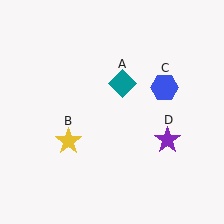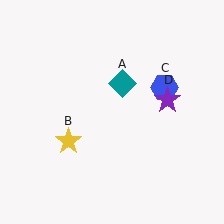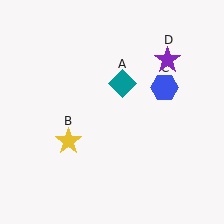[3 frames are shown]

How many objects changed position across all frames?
1 object changed position: purple star (object D).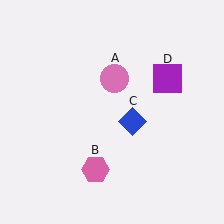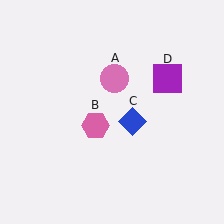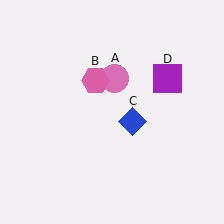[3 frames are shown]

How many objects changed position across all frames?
1 object changed position: pink hexagon (object B).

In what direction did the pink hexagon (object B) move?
The pink hexagon (object B) moved up.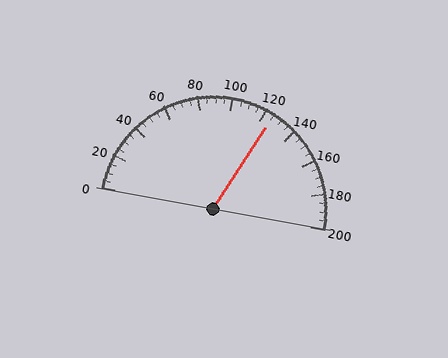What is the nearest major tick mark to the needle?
The nearest major tick mark is 120.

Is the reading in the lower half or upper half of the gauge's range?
The reading is in the upper half of the range (0 to 200).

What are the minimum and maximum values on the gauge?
The gauge ranges from 0 to 200.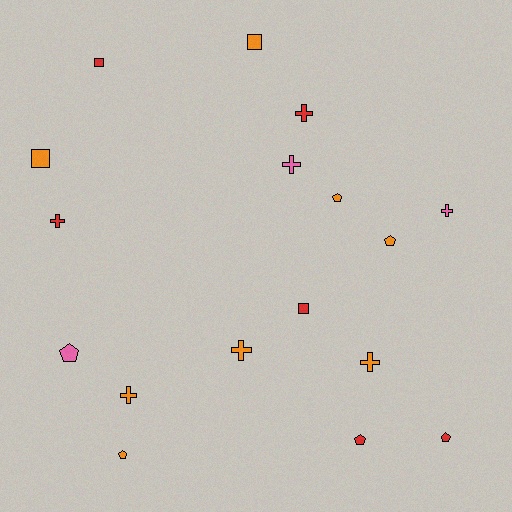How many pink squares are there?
There are no pink squares.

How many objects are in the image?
There are 17 objects.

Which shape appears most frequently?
Cross, with 7 objects.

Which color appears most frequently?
Orange, with 8 objects.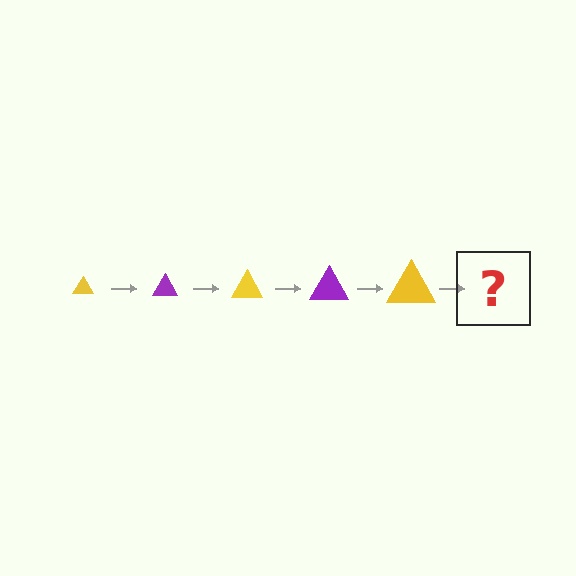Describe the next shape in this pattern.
It should be a purple triangle, larger than the previous one.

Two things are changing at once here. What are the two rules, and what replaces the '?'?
The two rules are that the triangle grows larger each step and the color cycles through yellow and purple. The '?' should be a purple triangle, larger than the previous one.